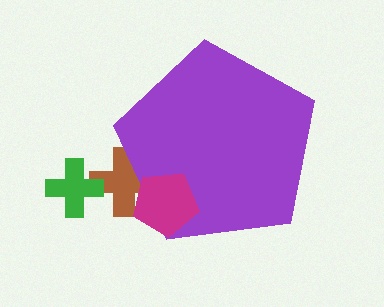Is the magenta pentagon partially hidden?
No, the magenta pentagon is fully visible.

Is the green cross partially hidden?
No, the green cross is fully visible.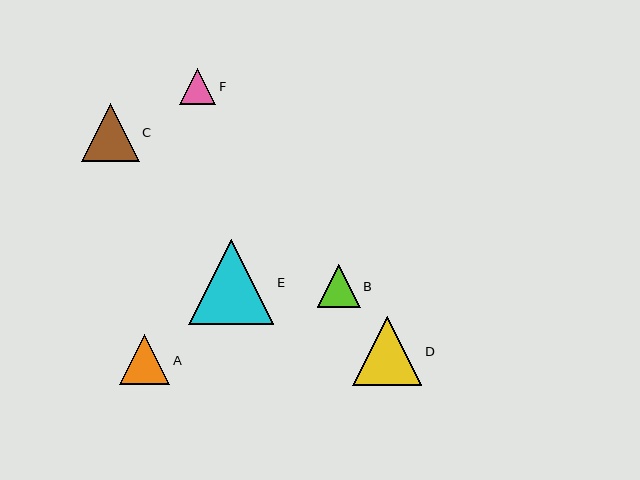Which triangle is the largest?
Triangle E is the largest with a size of approximately 85 pixels.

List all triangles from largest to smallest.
From largest to smallest: E, D, C, A, B, F.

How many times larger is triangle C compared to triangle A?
Triangle C is approximately 1.2 times the size of triangle A.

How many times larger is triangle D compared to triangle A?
Triangle D is approximately 1.4 times the size of triangle A.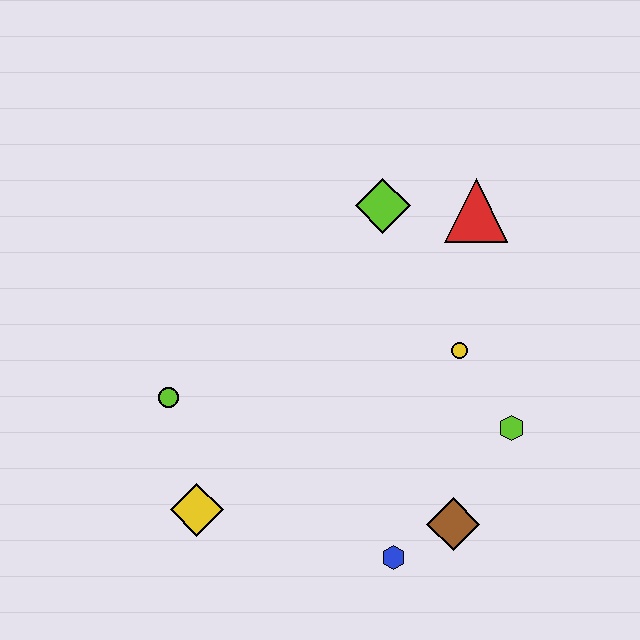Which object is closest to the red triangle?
The lime diamond is closest to the red triangle.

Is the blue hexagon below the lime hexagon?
Yes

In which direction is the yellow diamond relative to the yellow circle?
The yellow diamond is to the left of the yellow circle.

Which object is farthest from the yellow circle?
The yellow diamond is farthest from the yellow circle.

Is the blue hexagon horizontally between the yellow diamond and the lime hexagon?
Yes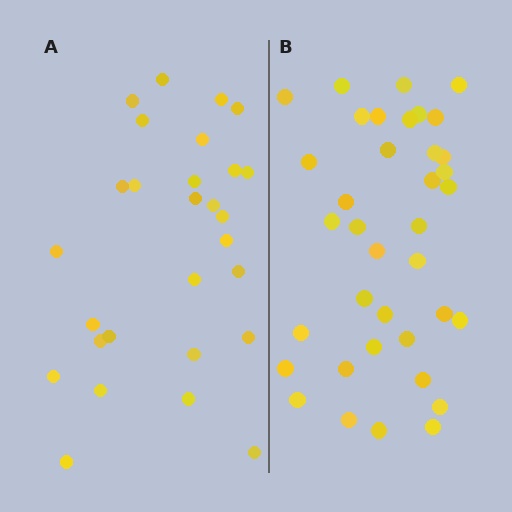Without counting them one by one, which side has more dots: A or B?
Region B (the right region) has more dots.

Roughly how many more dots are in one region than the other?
Region B has roughly 8 or so more dots than region A.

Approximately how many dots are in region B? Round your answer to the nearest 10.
About 40 dots. (The exact count is 37, which rounds to 40.)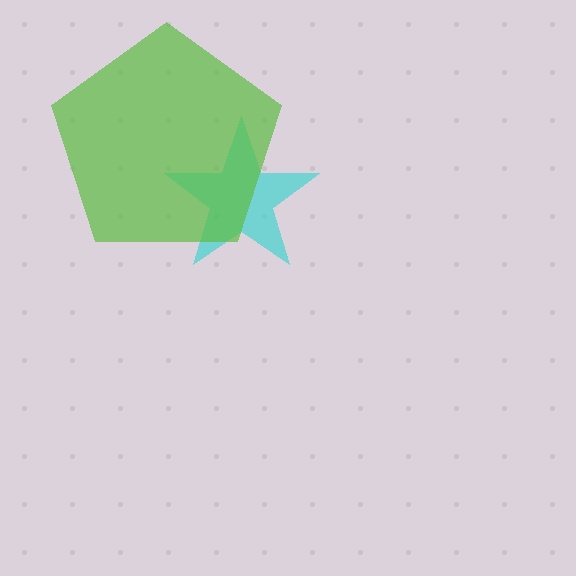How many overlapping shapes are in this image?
There are 2 overlapping shapes in the image.